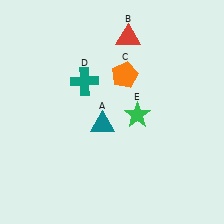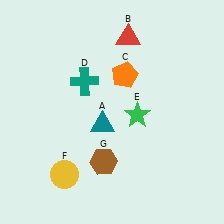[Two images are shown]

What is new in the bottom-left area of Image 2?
A yellow circle (F) was added in the bottom-left area of Image 2.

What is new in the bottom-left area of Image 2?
A brown hexagon (G) was added in the bottom-left area of Image 2.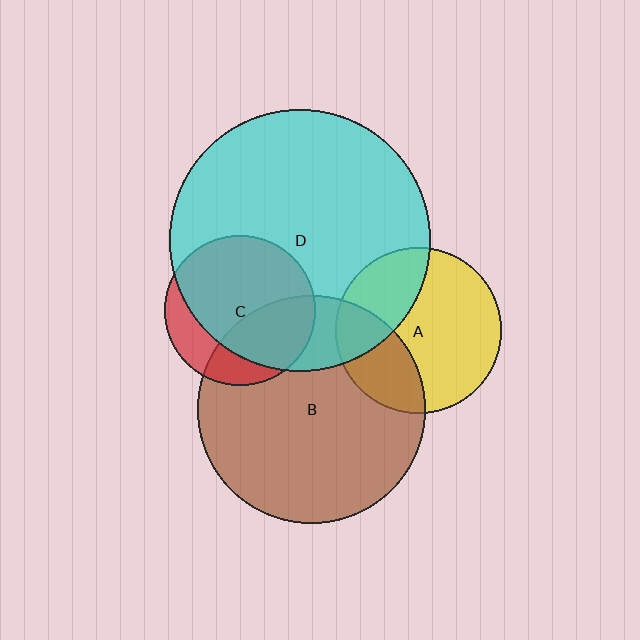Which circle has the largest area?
Circle D (cyan).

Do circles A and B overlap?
Yes.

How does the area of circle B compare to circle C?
Approximately 2.3 times.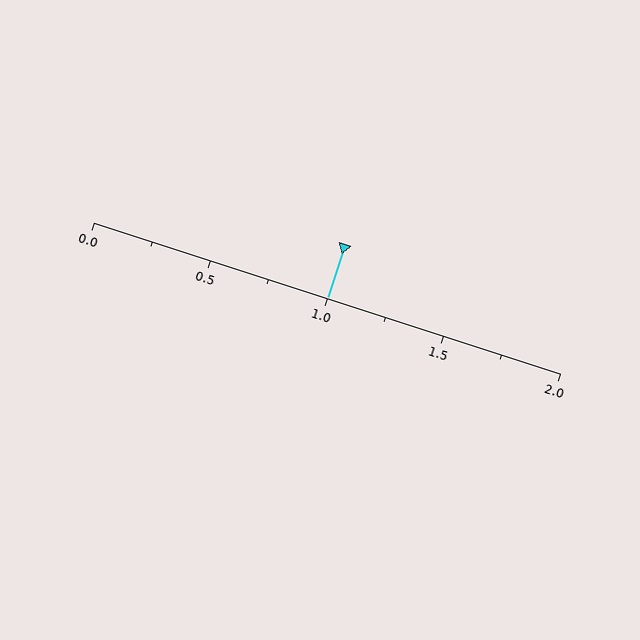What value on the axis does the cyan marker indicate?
The marker indicates approximately 1.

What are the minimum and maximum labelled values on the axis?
The axis runs from 0.0 to 2.0.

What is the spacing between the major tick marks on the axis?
The major ticks are spaced 0.5 apart.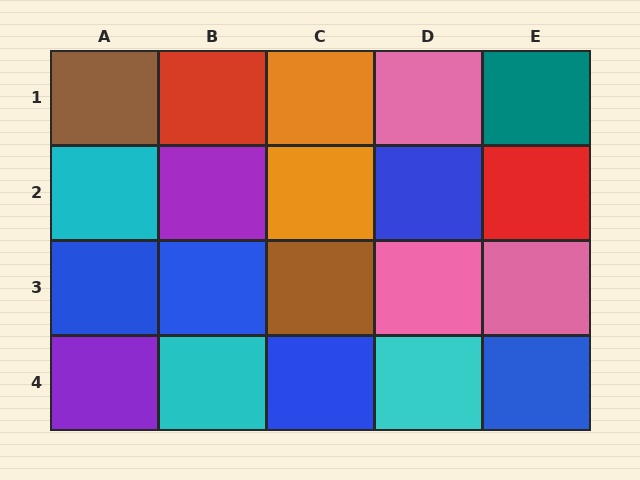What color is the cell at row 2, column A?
Cyan.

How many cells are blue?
5 cells are blue.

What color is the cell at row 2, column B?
Purple.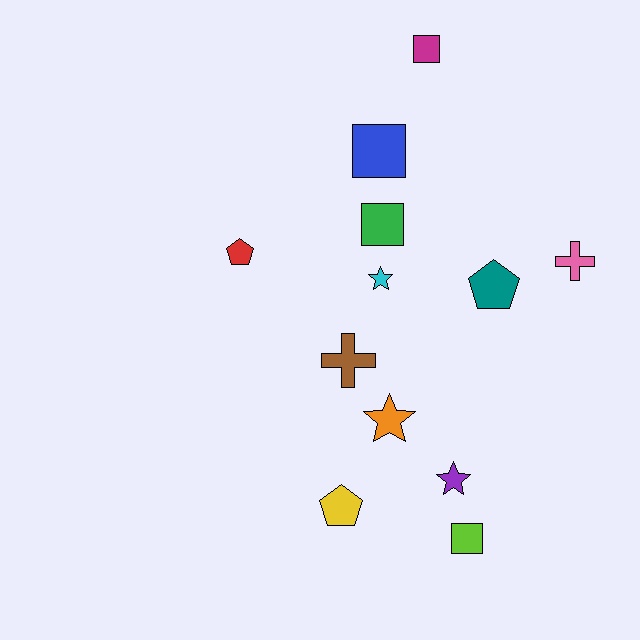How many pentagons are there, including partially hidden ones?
There are 3 pentagons.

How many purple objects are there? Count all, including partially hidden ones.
There is 1 purple object.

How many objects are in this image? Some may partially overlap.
There are 12 objects.